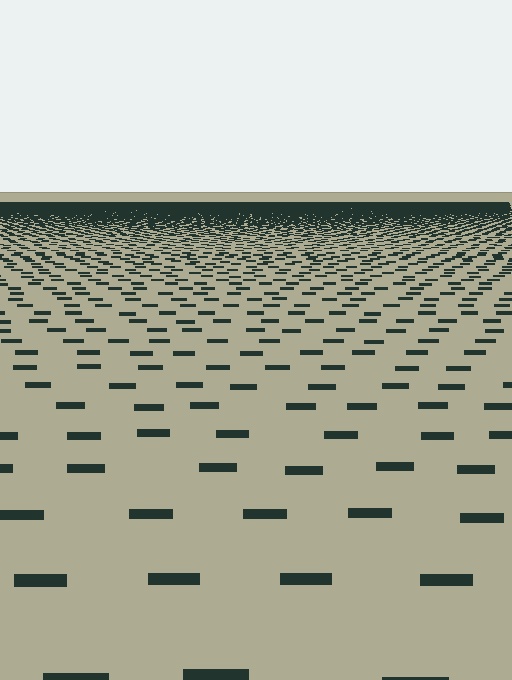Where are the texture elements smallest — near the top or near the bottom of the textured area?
Near the top.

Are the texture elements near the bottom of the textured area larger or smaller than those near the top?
Larger. Near the bottom, elements are closer to the viewer and appear at a bigger on-screen size.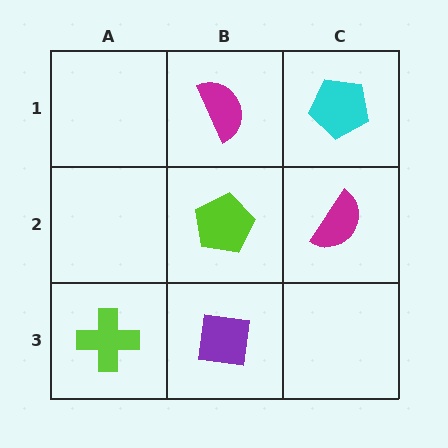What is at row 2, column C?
A magenta semicircle.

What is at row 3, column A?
A lime cross.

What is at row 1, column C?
A cyan pentagon.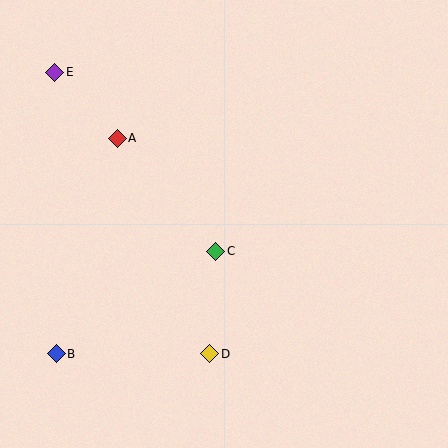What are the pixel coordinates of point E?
Point E is at (54, 72).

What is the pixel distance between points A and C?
The distance between A and C is 150 pixels.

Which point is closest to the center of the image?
Point C at (216, 251) is closest to the center.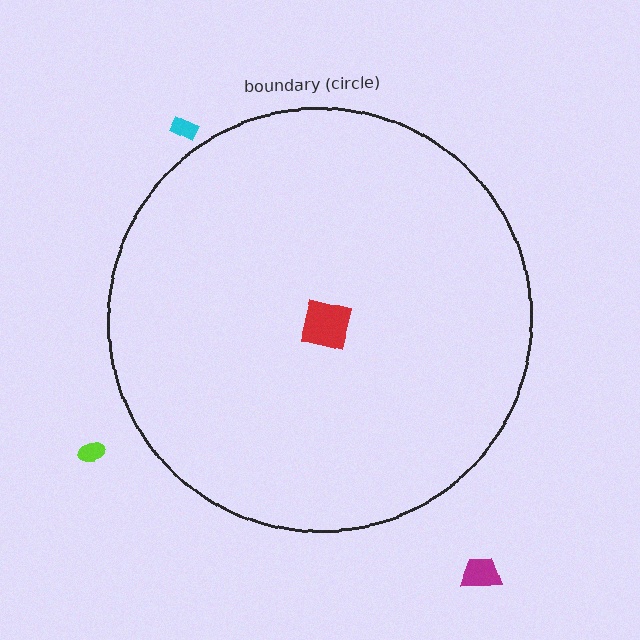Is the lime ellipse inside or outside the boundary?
Outside.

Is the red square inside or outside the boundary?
Inside.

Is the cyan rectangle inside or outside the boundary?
Outside.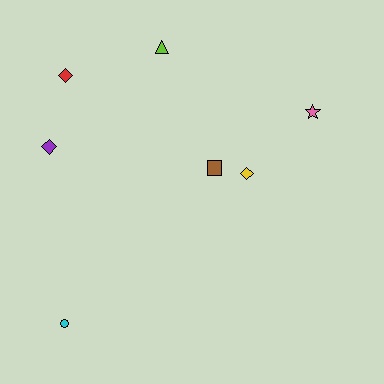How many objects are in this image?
There are 7 objects.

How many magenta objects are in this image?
There are no magenta objects.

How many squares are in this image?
There is 1 square.